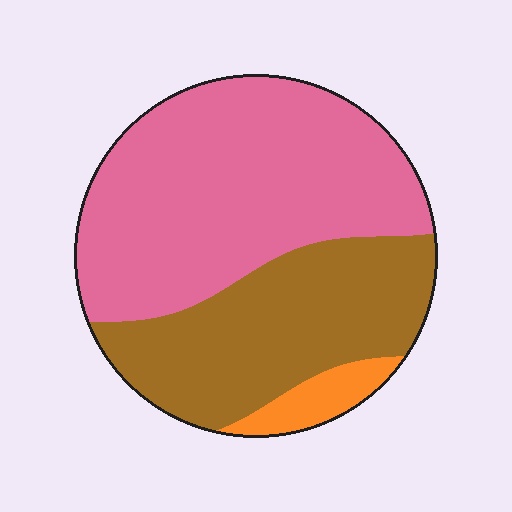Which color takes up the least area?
Orange, at roughly 5%.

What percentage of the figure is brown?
Brown takes up about three eighths (3/8) of the figure.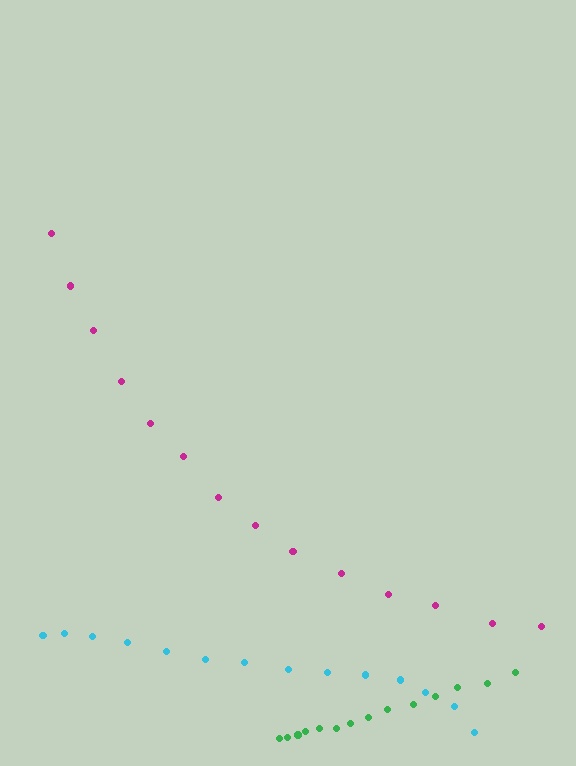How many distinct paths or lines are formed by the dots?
There are 3 distinct paths.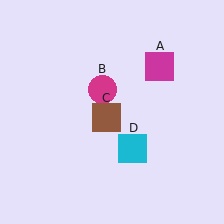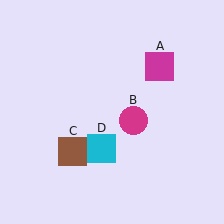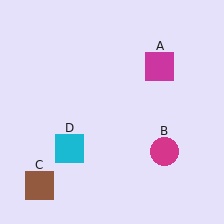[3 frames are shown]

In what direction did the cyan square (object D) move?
The cyan square (object D) moved left.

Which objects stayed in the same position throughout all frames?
Magenta square (object A) remained stationary.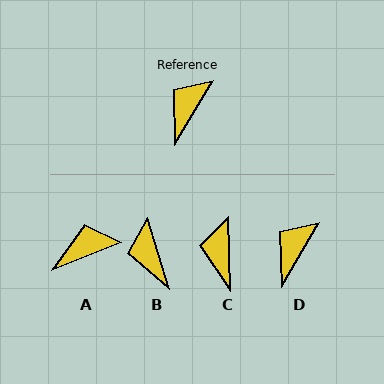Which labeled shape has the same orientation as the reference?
D.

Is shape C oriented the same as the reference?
No, it is off by about 32 degrees.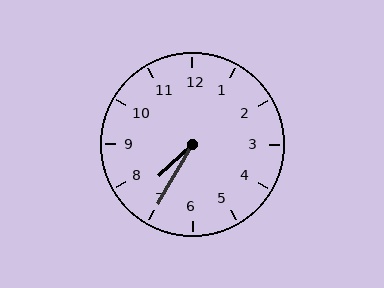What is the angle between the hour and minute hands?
Approximately 18 degrees.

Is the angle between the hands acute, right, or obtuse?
It is acute.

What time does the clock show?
7:35.